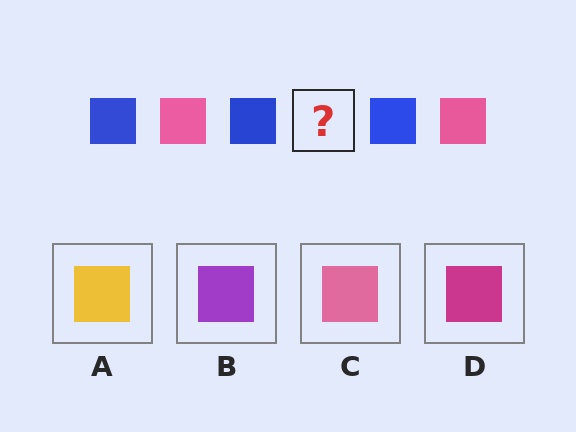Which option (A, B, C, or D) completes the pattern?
C.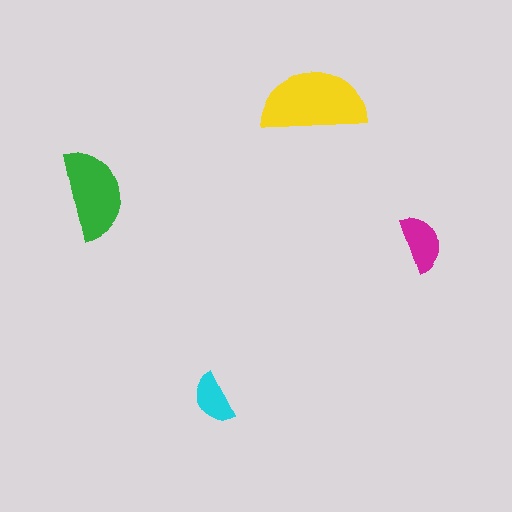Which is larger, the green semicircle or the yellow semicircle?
The yellow one.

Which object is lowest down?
The cyan semicircle is bottommost.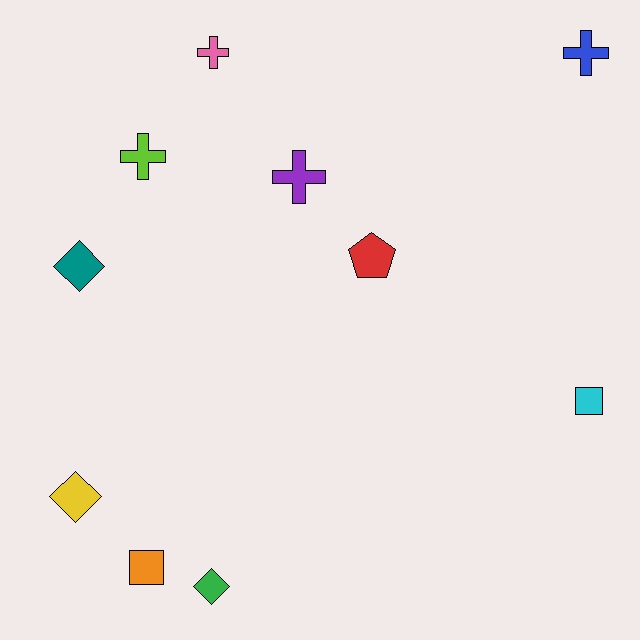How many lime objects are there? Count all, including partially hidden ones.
There is 1 lime object.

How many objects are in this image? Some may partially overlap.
There are 10 objects.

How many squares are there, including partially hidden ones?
There are 2 squares.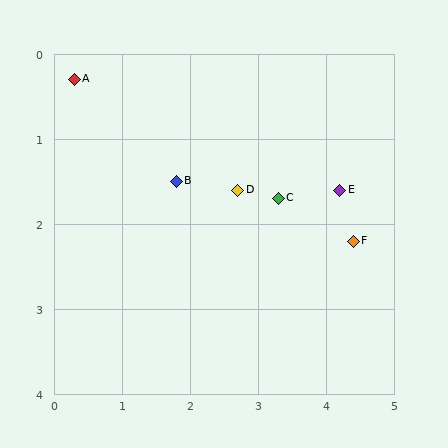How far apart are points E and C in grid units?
Points E and C are about 0.9 grid units apart.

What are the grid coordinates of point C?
Point C is at approximately (3.3, 1.7).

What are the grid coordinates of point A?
Point A is at approximately (0.3, 0.3).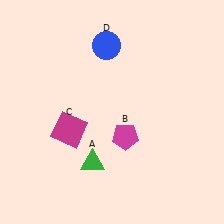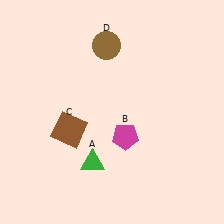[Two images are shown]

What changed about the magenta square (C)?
In Image 1, C is magenta. In Image 2, it changed to brown.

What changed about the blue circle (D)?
In Image 1, D is blue. In Image 2, it changed to brown.